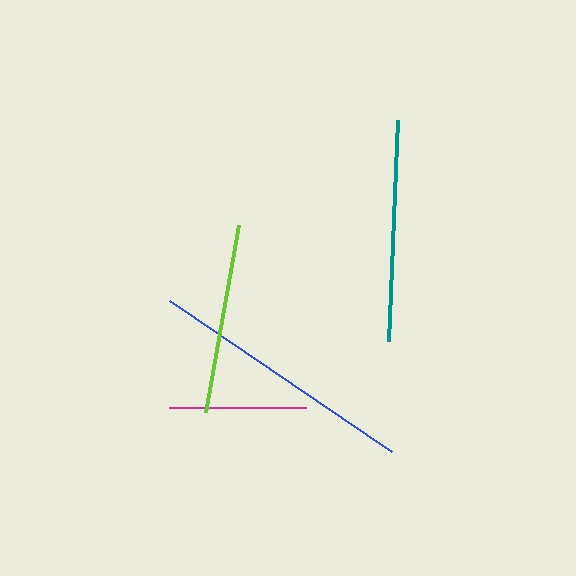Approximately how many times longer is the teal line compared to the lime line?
The teal line is approximately 1.2 times the length of the lime line.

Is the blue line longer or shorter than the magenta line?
The blue line is longer than the magenta line.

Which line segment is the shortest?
The magenta line is the shortest at approximately 137 pixels.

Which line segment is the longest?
The blue line is the longest at approximately 268 pixels.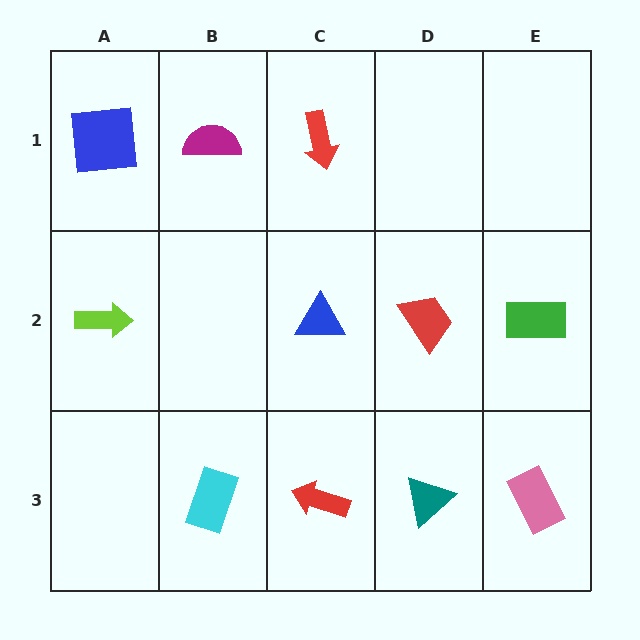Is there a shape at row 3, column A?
No, that cell is empty.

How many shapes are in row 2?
4 shapes.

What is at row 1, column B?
A magenta semicircle.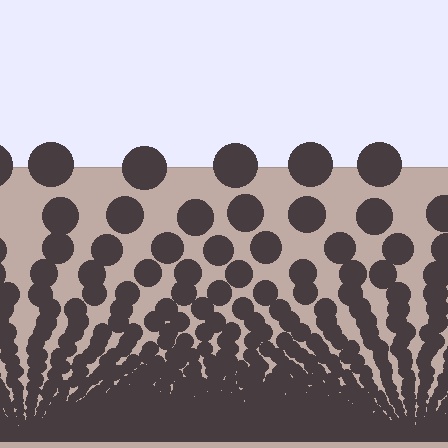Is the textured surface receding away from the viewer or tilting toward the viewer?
The surface appears to tilt toward the viewer. Texture elements get larger and sparser toward the top.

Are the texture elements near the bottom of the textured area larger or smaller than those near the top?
Smaller. The gradient is inverted — elements near the bottom are smaller and denser.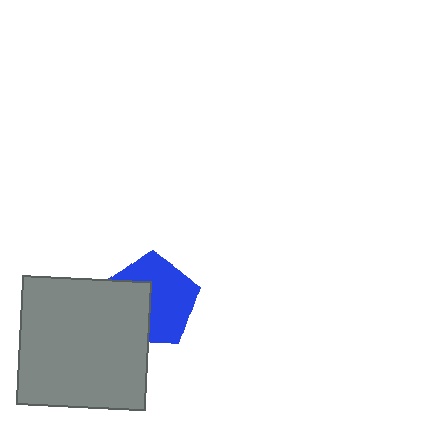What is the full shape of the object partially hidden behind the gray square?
The partially hidden object is a blue pentagon.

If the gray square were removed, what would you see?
You would see the complete blue pentagon.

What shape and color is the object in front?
The object in front is a gray square.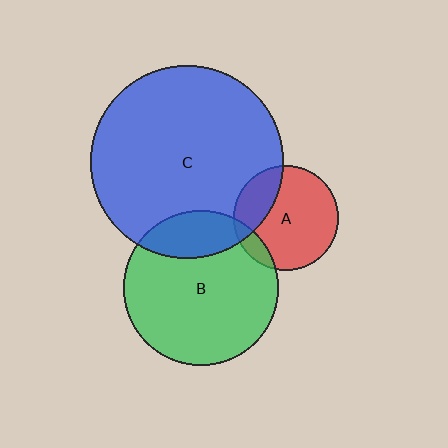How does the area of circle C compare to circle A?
Approximately 3.4 times.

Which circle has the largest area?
Circle C (blue).